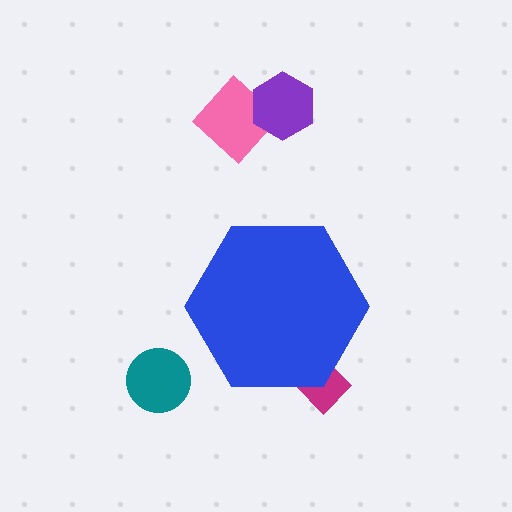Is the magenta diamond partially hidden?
Yes, the magenta diamond is partially hidden behind the blue hexagon.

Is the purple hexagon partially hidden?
No, the purple hexagon is fully visible.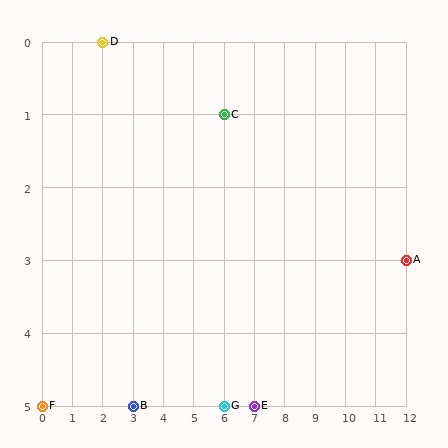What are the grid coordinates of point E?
Point E is at grid coordinates (7, 5).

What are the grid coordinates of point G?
Point G is at grid coordinates (6, 5).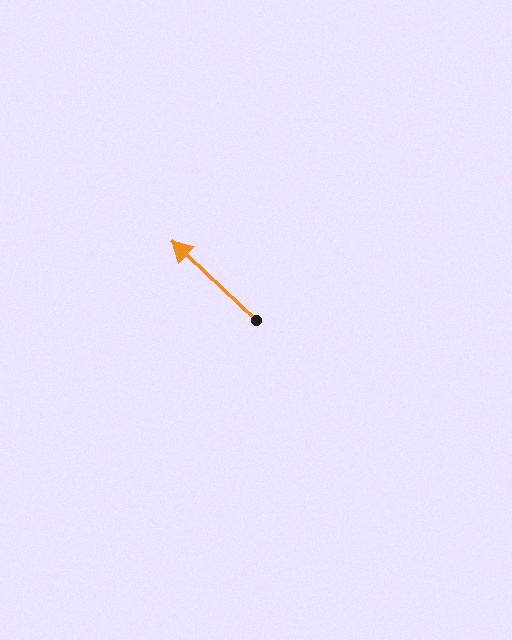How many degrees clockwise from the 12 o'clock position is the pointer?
Approximately 313 degrees.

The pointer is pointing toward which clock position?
Roughly 10 o'clock.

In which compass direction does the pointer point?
Northwest.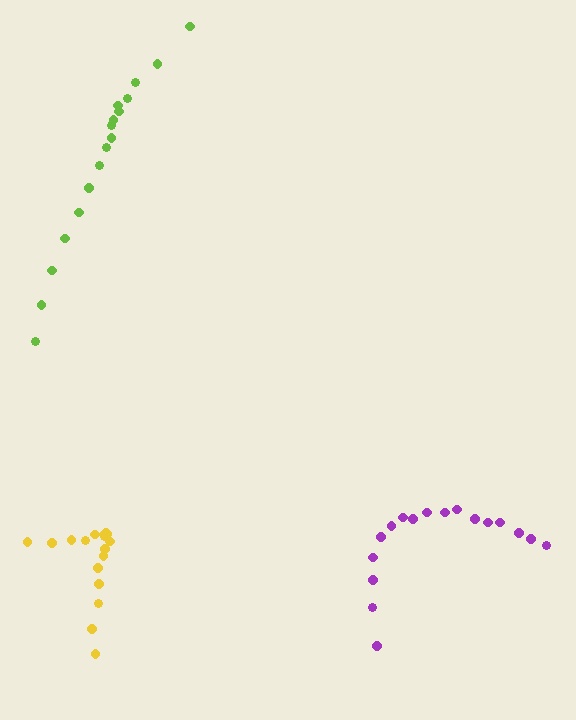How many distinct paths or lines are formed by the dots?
There are 3 distinct paths.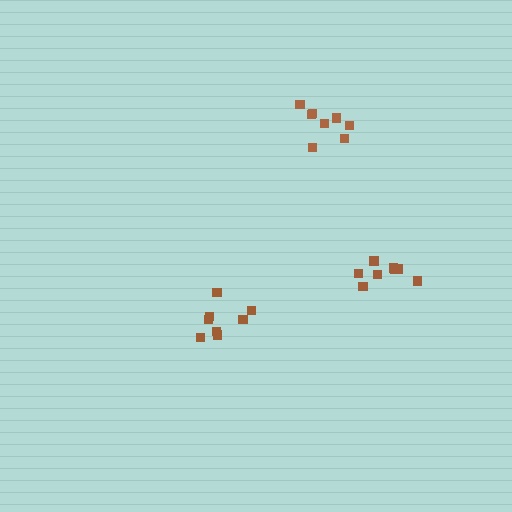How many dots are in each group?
Group 1: 8 dots, Group 2: 8 dots, Group 3: 8 dots (24 total).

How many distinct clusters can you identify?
There are 3 distinct clusters.